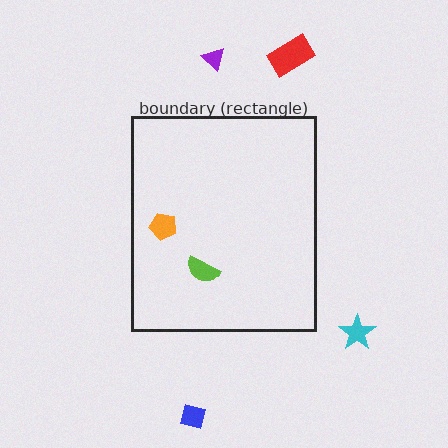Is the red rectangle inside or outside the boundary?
Outside.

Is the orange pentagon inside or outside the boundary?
Inside.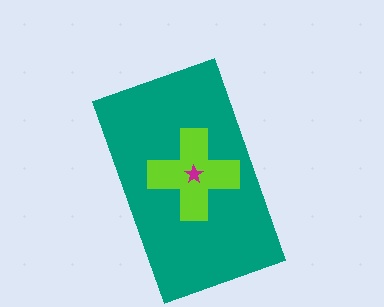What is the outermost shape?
The teal rectangle.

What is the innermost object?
The magenta star.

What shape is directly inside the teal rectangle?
The lime cross.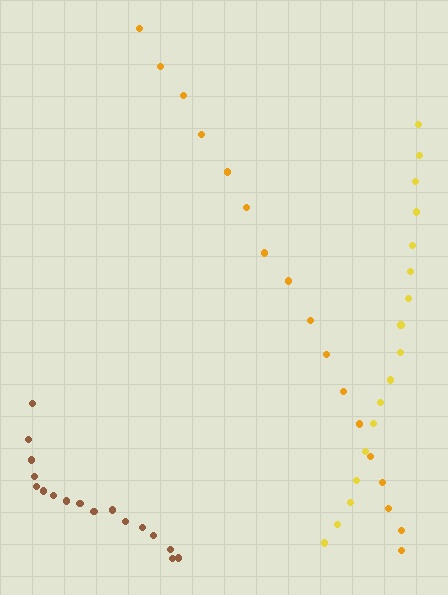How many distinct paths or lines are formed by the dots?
There are 3 distinct paths.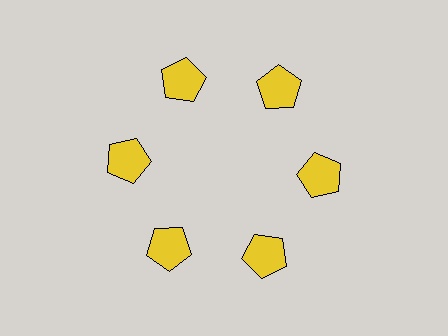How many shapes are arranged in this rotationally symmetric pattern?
There are 6 shapes, arranged in 6 groups of 1.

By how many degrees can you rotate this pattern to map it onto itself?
The pattern maps onto itself every 60 degrees of rotation.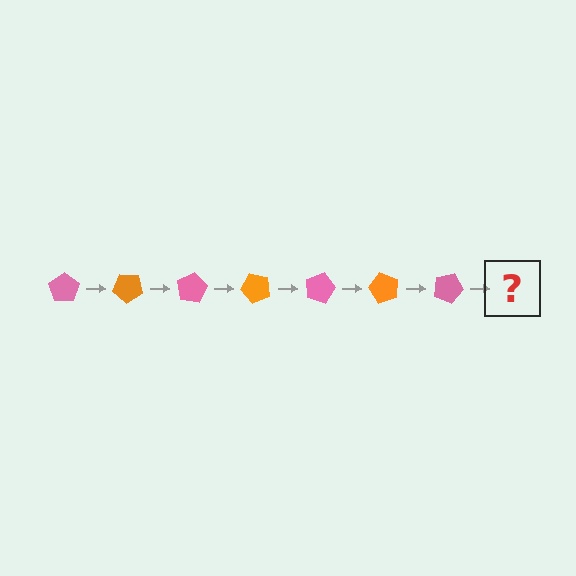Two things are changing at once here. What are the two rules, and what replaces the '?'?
The two rules are that it rotates 40 degrees each step and the color cycles through pink and orange. The '?' should be an orange pentagon, rotated 280 degrees from the start.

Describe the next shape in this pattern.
It should be an orange pentagon, rotated 280 degrees from the start.